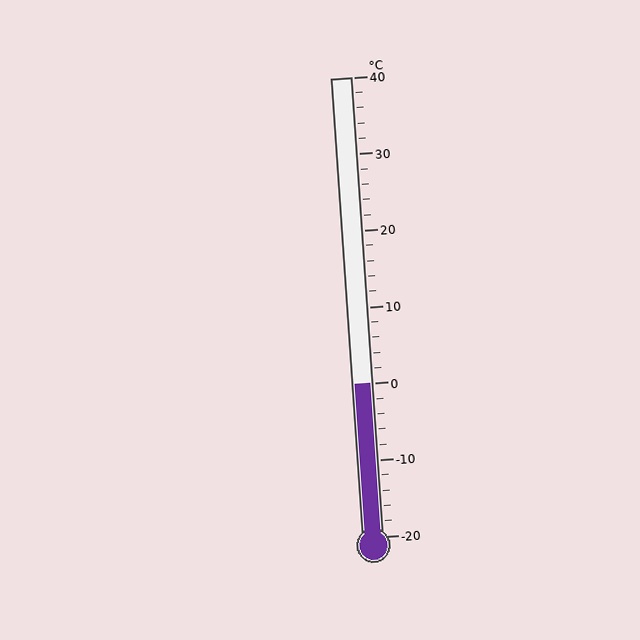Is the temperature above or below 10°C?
The temperature is below 10°C.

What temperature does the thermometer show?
The thermometer shows approximately 0°C.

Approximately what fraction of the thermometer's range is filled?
The thermometer is filled to approximately 35% of its range.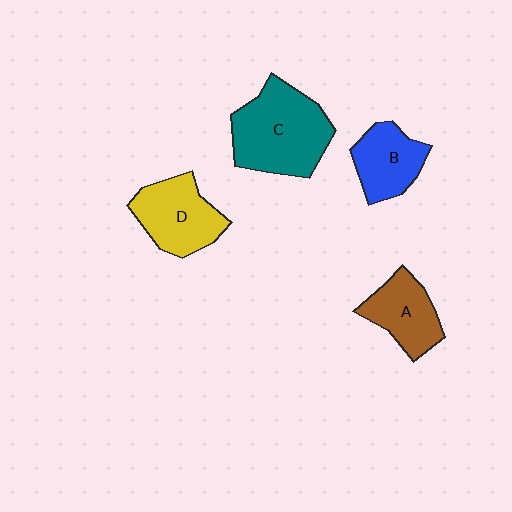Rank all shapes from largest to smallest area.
From largest to smallest: C (teal), D (yellow), A (brown), B (blue).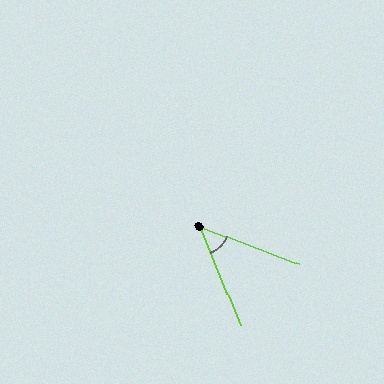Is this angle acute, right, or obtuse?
It is acute.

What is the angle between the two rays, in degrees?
Approximately 47 degrees.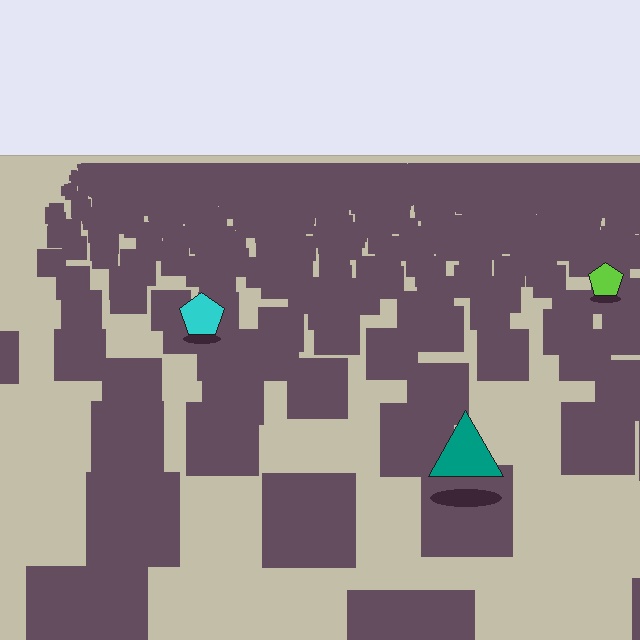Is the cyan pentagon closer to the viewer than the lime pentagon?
Yes. The cyan pentagon is closer — you can tell from the texture gradient: the ground texture is coarser near it.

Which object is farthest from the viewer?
The lime pentagon is farthest from the viewer. It appears smaller and the ground texture around it is denser.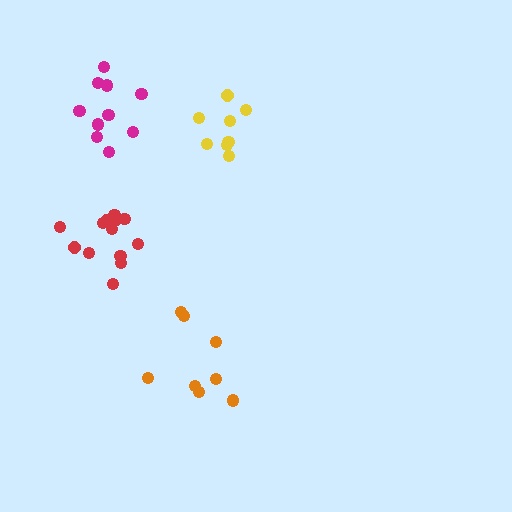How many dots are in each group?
Group 1: 13 dots, Group 2: 10 dots, Group 3: 8 dots, Group 4: 8 dots (39 total).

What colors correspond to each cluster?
The clusters are colored: red, magenta, orange, yellow.